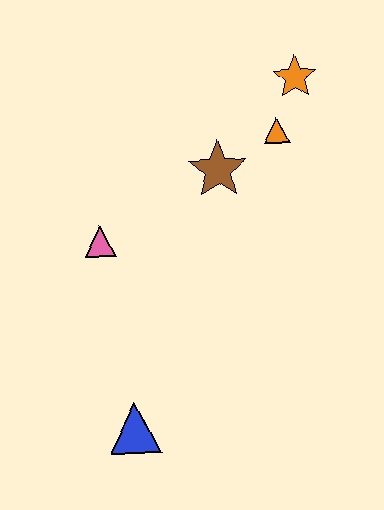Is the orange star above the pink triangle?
Yes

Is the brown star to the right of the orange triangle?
No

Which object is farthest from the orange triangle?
The blue triangle is farthest from the orange triangle.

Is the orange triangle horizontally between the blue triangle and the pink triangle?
No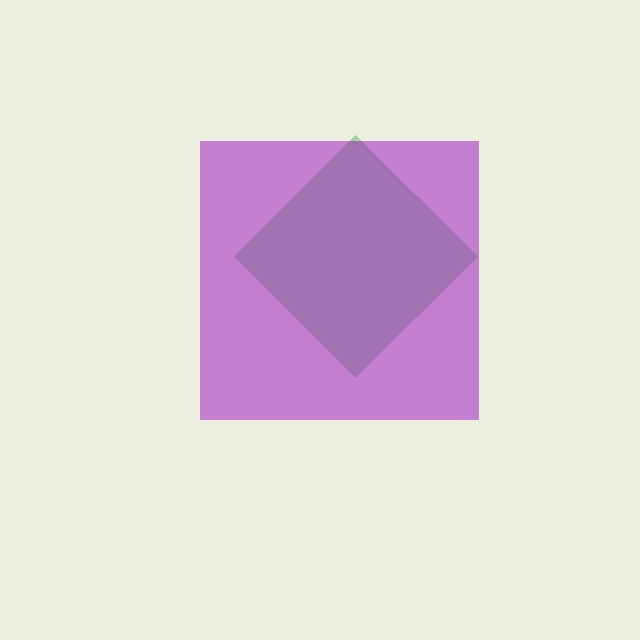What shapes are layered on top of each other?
The layered shapes are: a green diamond, a purple square.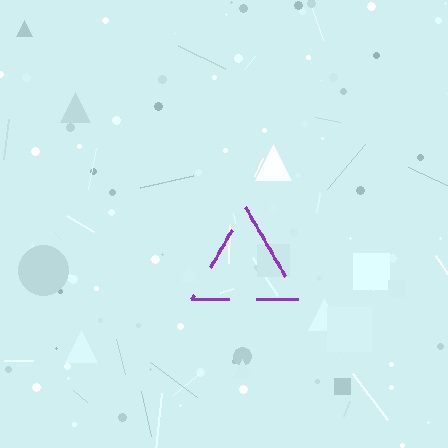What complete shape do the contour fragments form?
The contour fragments form a triangle.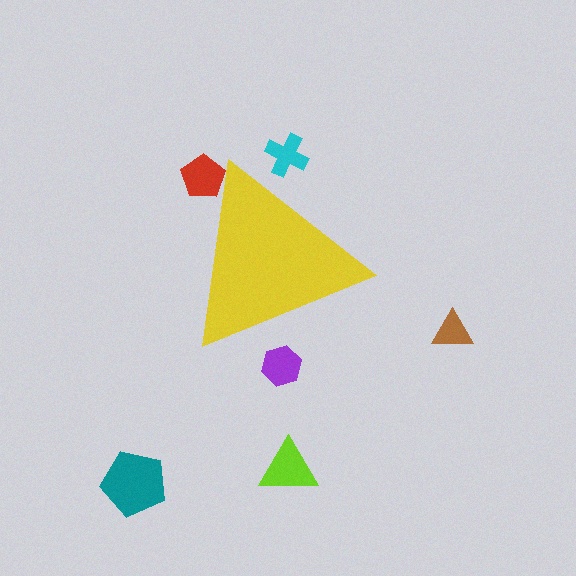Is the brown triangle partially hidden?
No, the brown triangle is fully visible.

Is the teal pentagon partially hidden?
No, the teal pentagon is fully visible.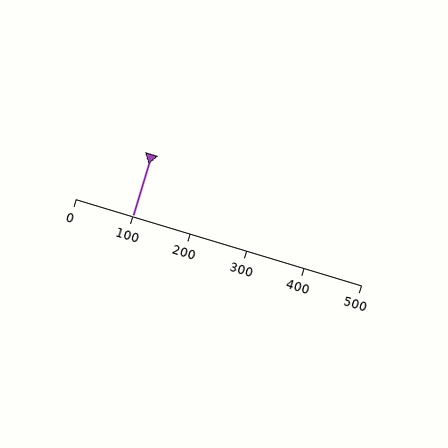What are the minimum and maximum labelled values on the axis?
The axis runs from 0 to 500.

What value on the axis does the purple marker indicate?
The marker indicates approximately 100.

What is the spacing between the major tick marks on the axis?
The major ticks are spaced 100 apart.